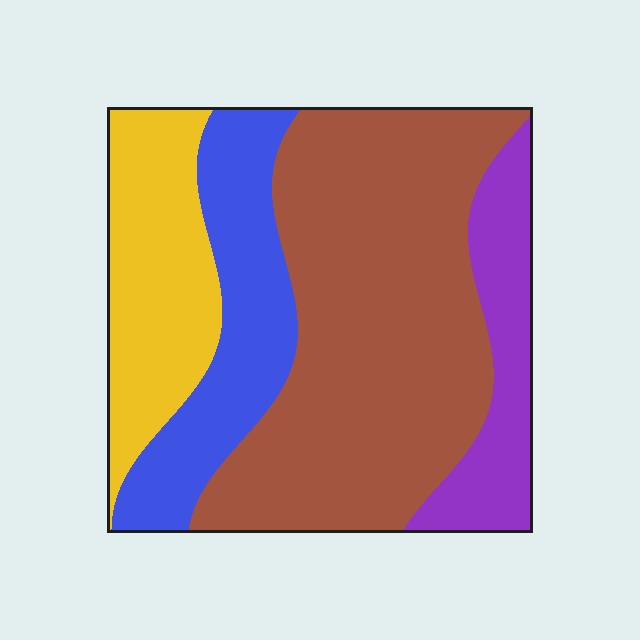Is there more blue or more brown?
Brown.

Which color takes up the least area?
Purple, at roughly 15%.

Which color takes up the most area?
Brown, at roughly 50%.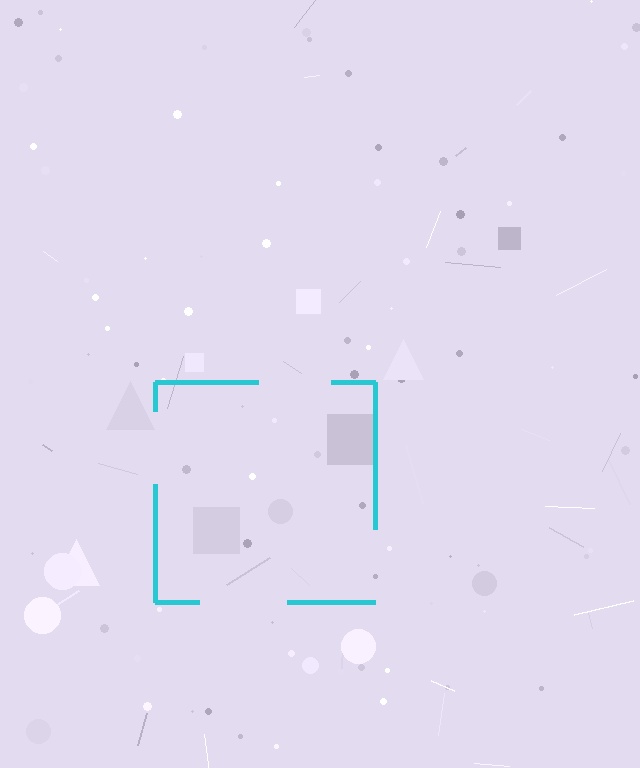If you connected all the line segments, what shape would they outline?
They would outline a square.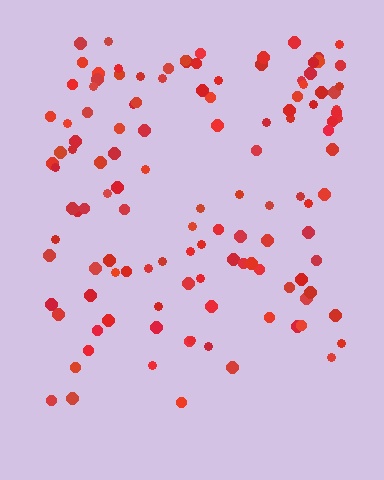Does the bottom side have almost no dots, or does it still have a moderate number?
Still a moderate number, just noticeably fewer than the top.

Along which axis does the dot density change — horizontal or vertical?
Vertical.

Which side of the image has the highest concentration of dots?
The top.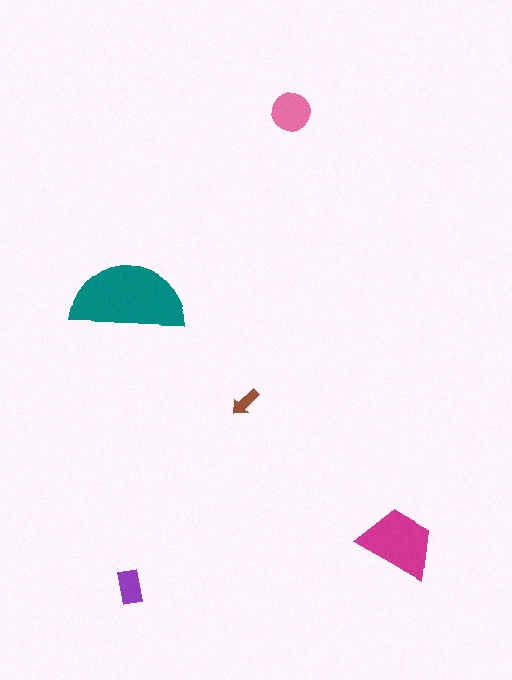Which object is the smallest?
The brown arrow.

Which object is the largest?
The teal semicircle.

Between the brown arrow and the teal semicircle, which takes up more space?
The teal semicircle.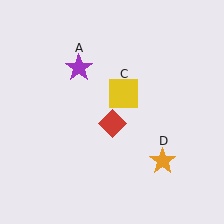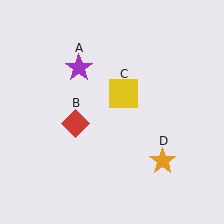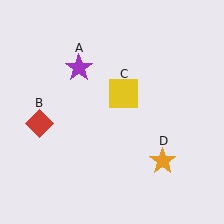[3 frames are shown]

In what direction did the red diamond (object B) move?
The red diamond (object B) moved left.